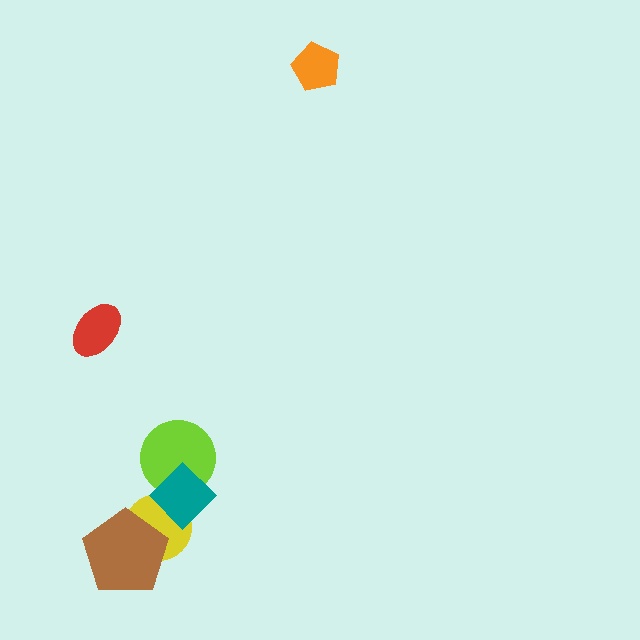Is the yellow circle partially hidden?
Yes, it is partially covered by another shape.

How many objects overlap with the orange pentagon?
0 objects overlap with the orange pentagon.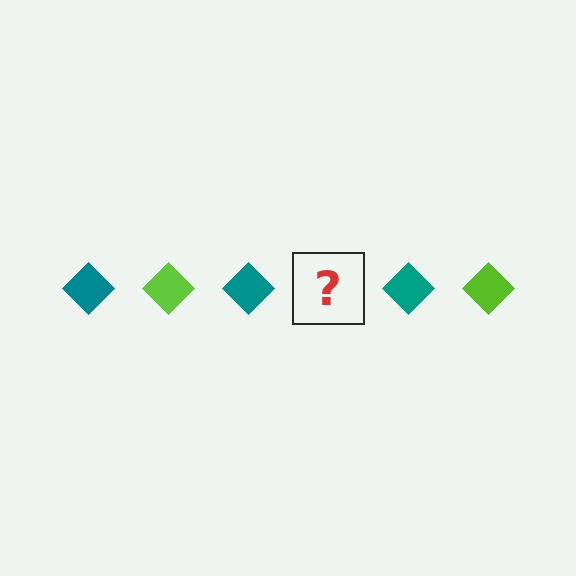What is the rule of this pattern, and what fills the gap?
The rule is that the pattern cycles through teal, lime diamonds. The gap should be filled with a lime diamond.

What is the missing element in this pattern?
The missing element is a lime diamond.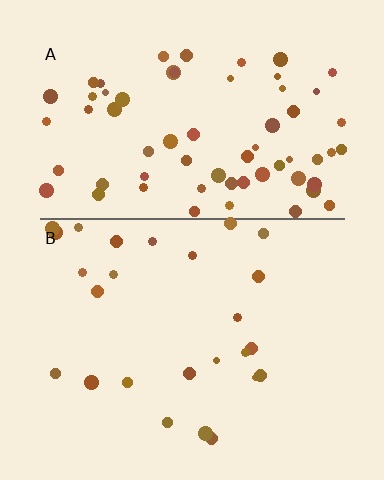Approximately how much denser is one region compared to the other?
Approximately 2.6× — region A over region B.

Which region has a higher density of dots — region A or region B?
A (the top).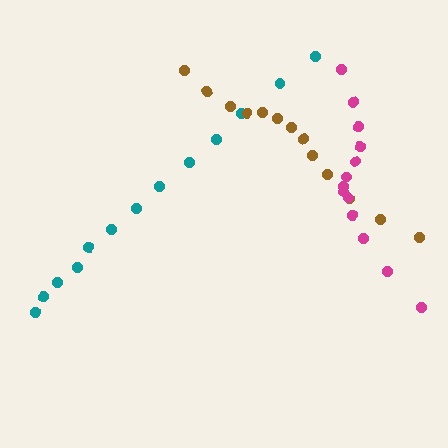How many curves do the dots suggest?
There are 3 distinct paths.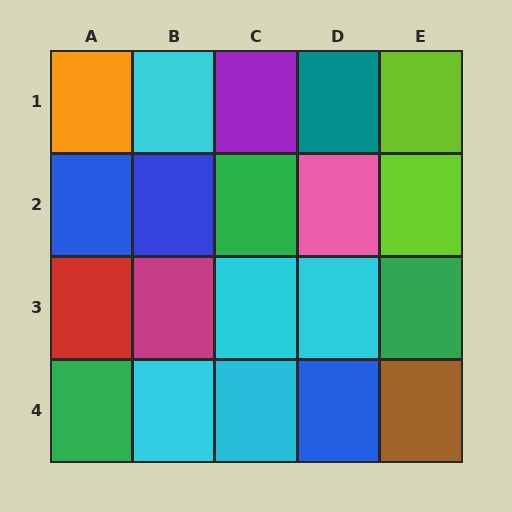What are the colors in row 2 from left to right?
Blue, blue, green, pink, lime.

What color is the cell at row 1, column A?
Orange.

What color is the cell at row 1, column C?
Purple.